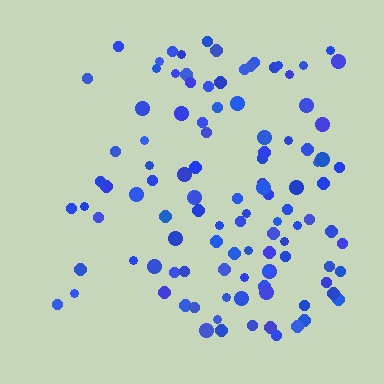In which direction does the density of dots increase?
From left to right, with the right side densest.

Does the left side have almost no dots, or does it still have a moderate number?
Still a moderate number, just noticeably fewer than the right.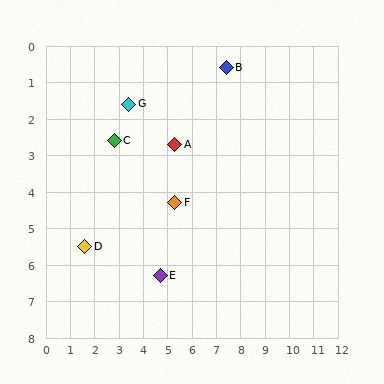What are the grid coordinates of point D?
Point D is at approximately (1.6, 5.5).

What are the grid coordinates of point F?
Point F is at approximately (5.3, 4.3).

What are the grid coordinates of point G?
Point G is at approximately (3.4, 1.6).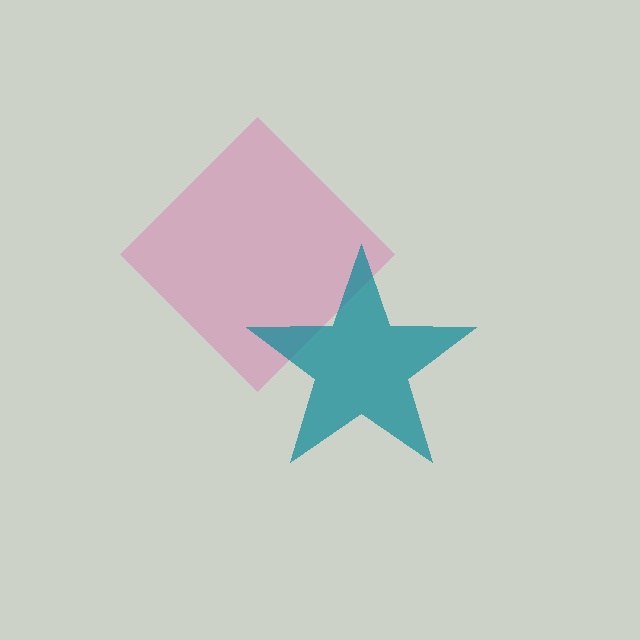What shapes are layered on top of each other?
The layered shapes are: a pink diamond, a teal star.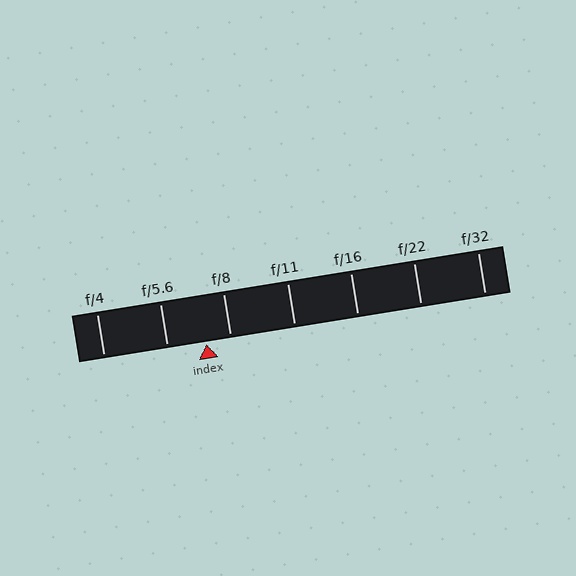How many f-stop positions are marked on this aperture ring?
There are 7 f-stop positions marked.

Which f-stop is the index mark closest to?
The index mark is closest to f/8.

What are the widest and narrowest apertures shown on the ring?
The widest aperture shown is f/4 and the narrowest is f/32.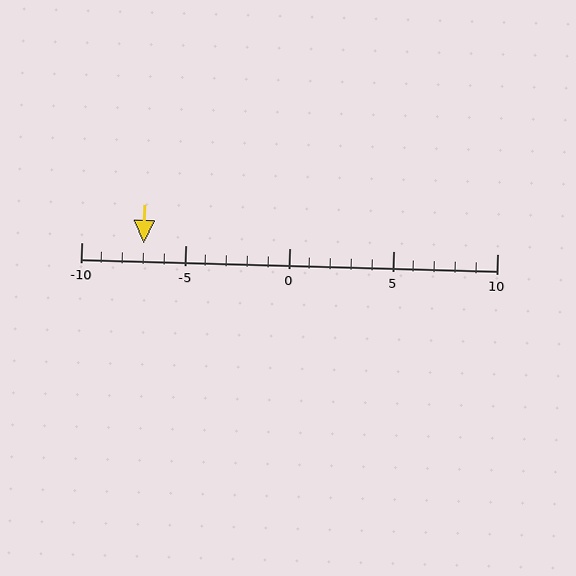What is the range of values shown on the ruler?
The ruler shows values from -10 to 10.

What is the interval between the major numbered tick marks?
The major tick marks are spaced 5 units apart.